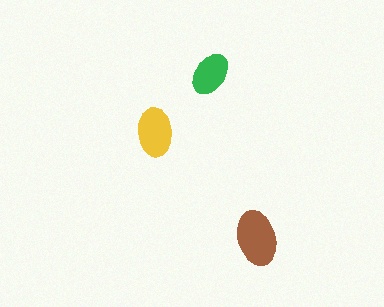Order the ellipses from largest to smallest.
the brown one, the yellow one, the green one.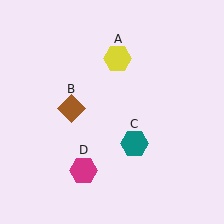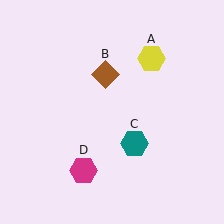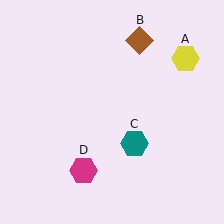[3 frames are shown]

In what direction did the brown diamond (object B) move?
The brown diamond (object B) moved up and to the right.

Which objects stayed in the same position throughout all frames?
Teal hexagon (object C) and magenta hexagon (object D) remained stationary.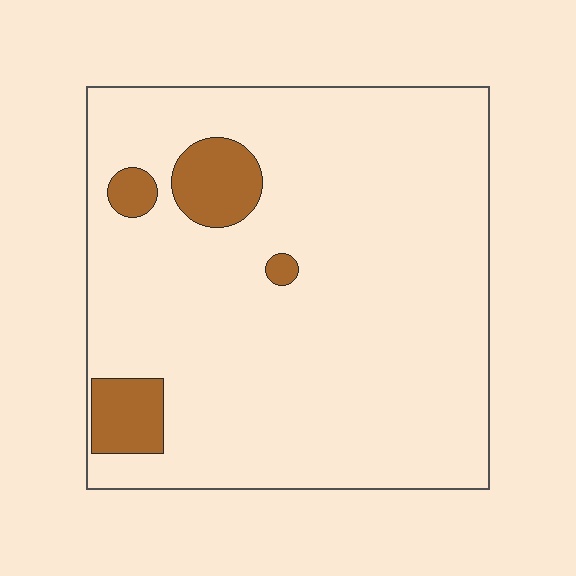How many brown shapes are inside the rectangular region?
4.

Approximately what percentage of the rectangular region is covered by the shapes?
Approximately 10%.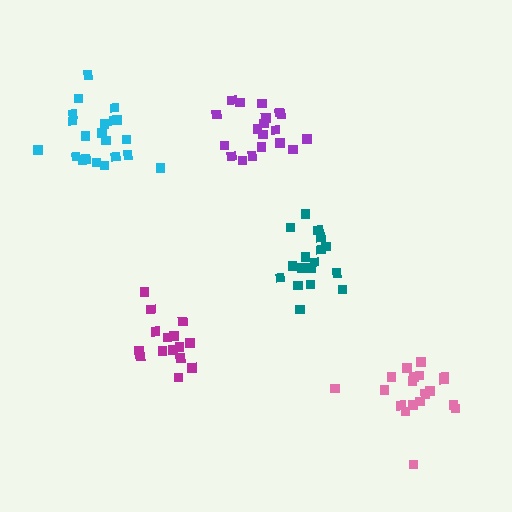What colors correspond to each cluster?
The clusters are colored: cyan, pink, magenta, teal, purple.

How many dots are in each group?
Group 1: 21 dots, Group 2: 19 dots, Group 3: 15 dots, Group 4: 18 dots, Group 5: 19 dots (92 total).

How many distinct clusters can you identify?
There are 5 distinct clusters.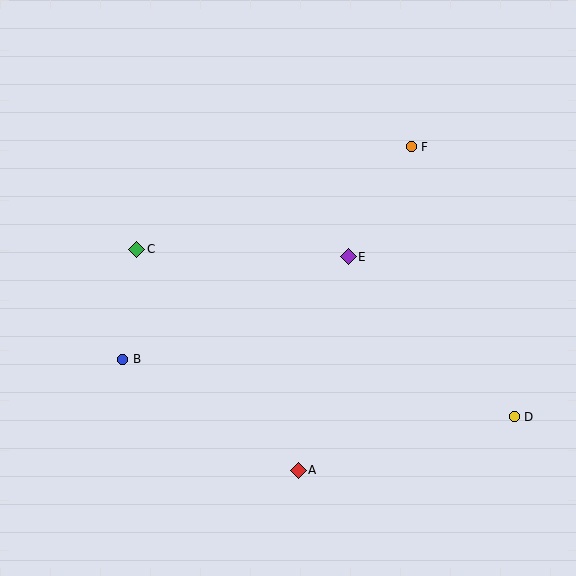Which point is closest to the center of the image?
Point E at (348, 257) is closest to the center.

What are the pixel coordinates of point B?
Point B is at (123, 359).